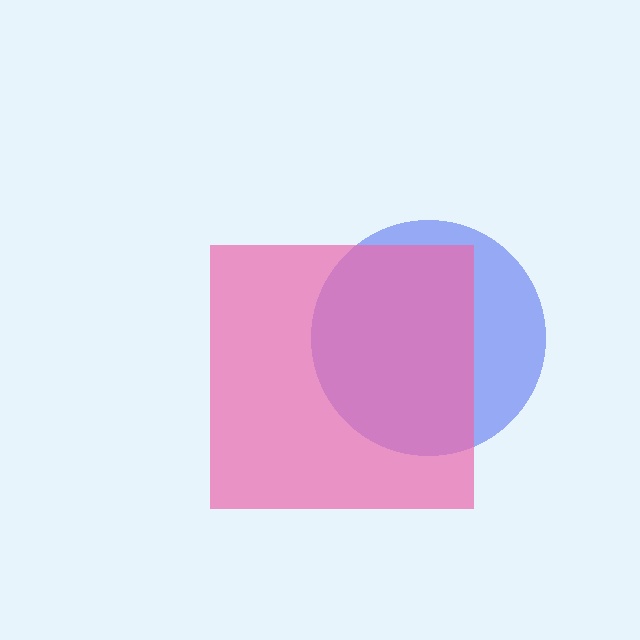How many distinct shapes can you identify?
There are 2 distinct shapes: a blue circle, a pink square.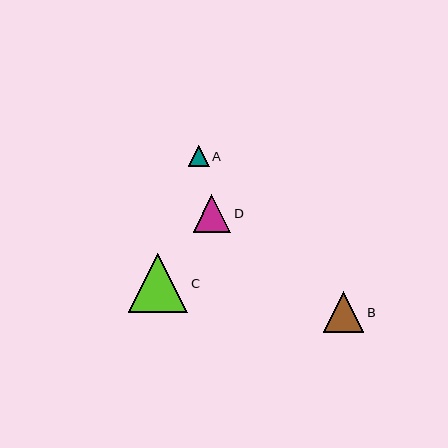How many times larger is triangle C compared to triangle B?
Triangle C is approximately 1.5 times the size of triangle B.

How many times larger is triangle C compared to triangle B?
Triangle C is approximately 1.5 times the size of triangle B.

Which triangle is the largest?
Triangle C is the largest with a size of approximately 59 pixels.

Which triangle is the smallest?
Triangle A is the smallest with a size of approximately 20 pixels.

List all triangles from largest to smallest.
From largest to smallest: C, B, D, A.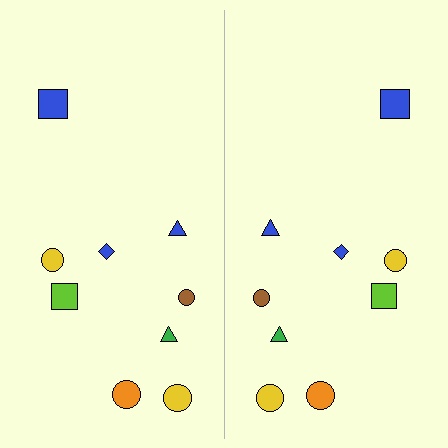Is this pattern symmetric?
Yes, this pattern has bilateral (reflection) symmetry.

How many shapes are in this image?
There are 18 shapes in this image.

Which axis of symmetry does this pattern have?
The pattern has a vertical axis of symmetry running through the center of the image.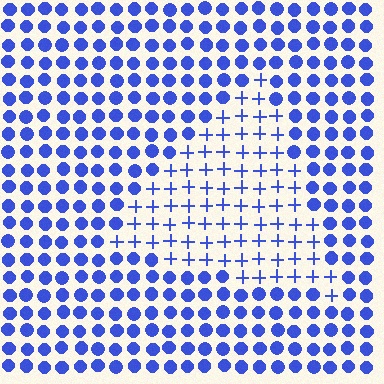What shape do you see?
I see a triangle.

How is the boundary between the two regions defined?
The boundary is defined by a change in element shape: plus signs inside vs. circles outside. All elements share the same color and spacing.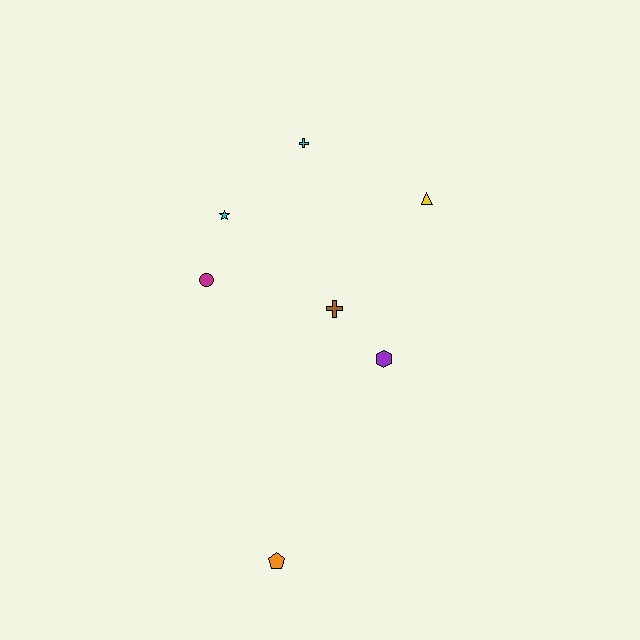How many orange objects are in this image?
There is 1 orange object.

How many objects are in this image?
There are 7 objects.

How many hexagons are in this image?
There is 1 hexagon.